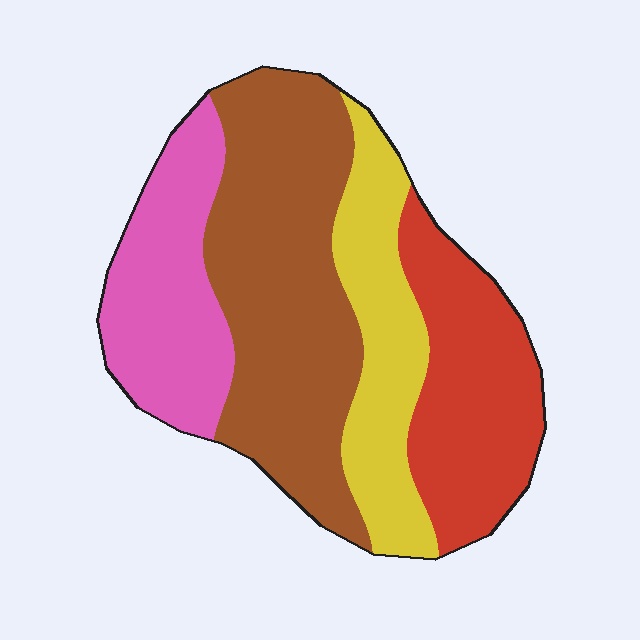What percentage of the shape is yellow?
Yellow covers about 20% of the shape.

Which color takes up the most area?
Brown, at roughly 40%.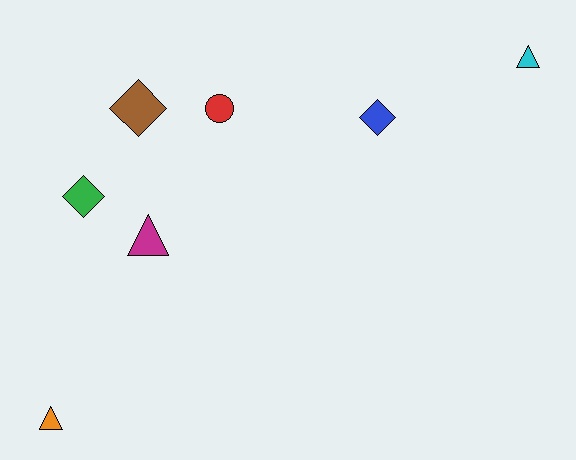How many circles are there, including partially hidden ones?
There is 1 circle.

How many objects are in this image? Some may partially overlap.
There are 7 objects.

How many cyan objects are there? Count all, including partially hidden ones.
There is 1 cyan object.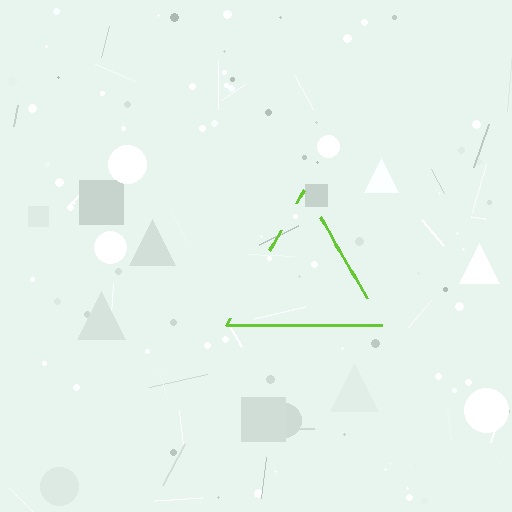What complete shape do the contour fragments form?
The contour fragments form a triangle.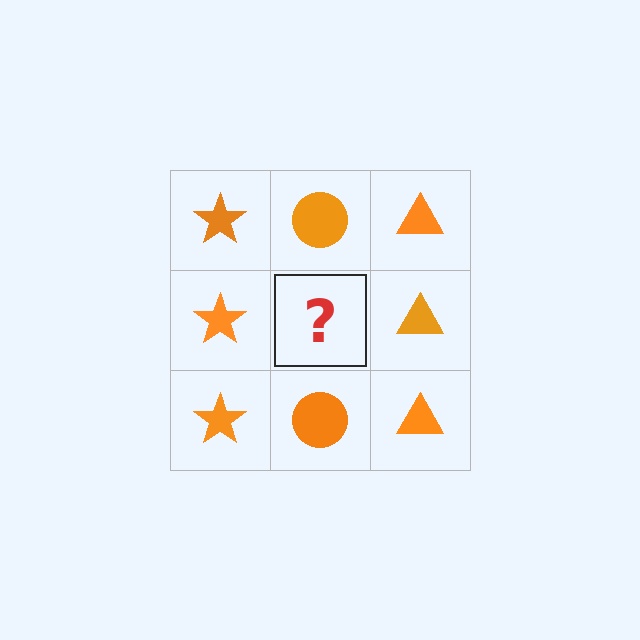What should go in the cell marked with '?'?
The missing cell should contain an orange circle.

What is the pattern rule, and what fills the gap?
The rule is that each column has a consistent shape. The gap should be filled with an orange circle.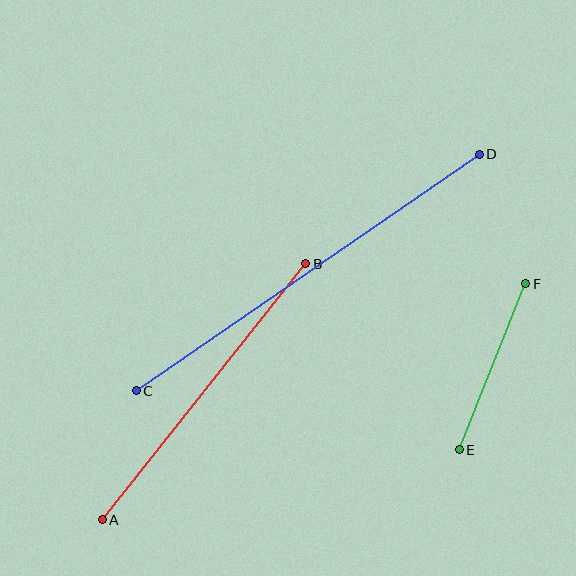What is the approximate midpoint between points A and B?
The midpoint is at approximately (204, 392) pixels.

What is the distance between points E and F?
The distance is approximately 179 pixels.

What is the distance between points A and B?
The distance is approximately 327 pixels.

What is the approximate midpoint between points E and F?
The midpoint is at approximately (493, 367) pixels.